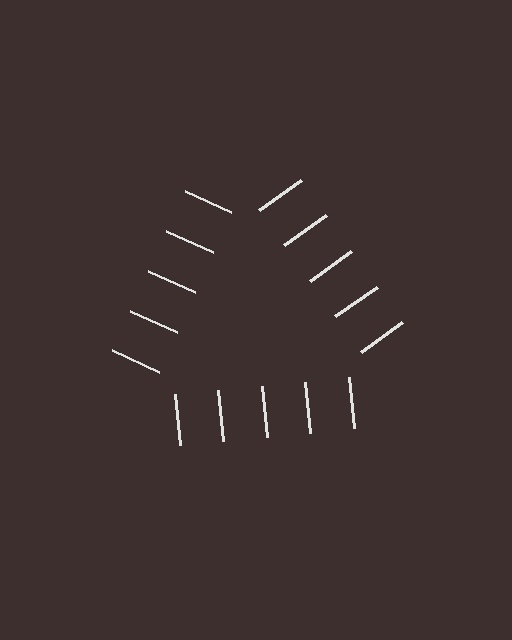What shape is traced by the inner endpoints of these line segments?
An illusory triangle — the line segments terminate on its edges but no continuous stroke is drawn.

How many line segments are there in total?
15 — 5 along each of the 3 edges.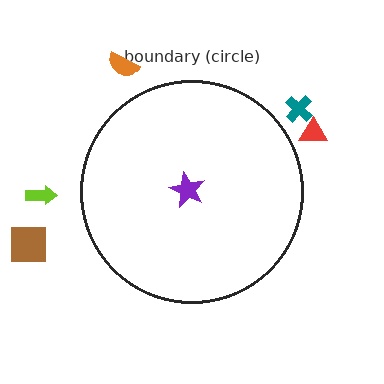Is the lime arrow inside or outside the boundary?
Outside.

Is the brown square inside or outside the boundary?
Outside.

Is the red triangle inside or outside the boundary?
Outside.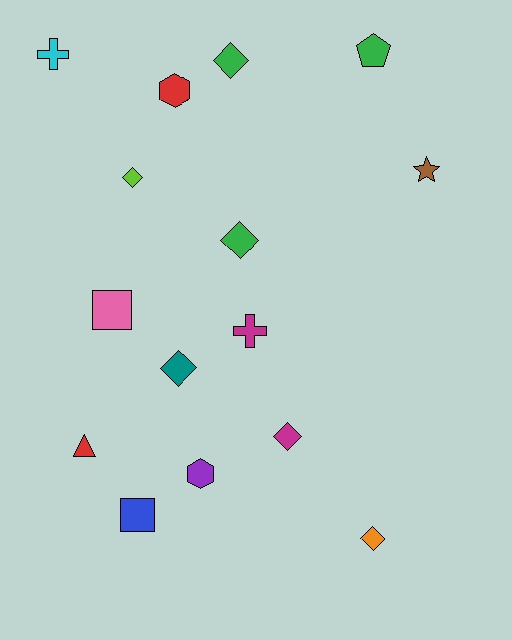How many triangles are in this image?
There is 1 triangle.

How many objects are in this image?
There are 15 objects.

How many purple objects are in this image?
There is 1 purple object.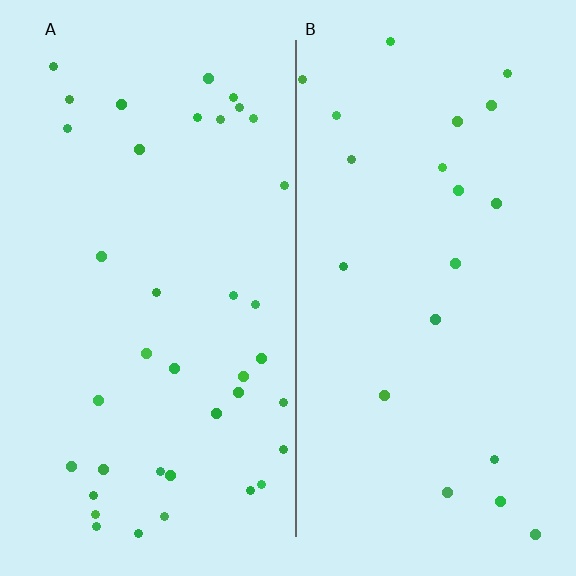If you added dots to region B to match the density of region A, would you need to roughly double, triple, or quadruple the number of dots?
Approximately double.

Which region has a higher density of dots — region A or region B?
A (the left).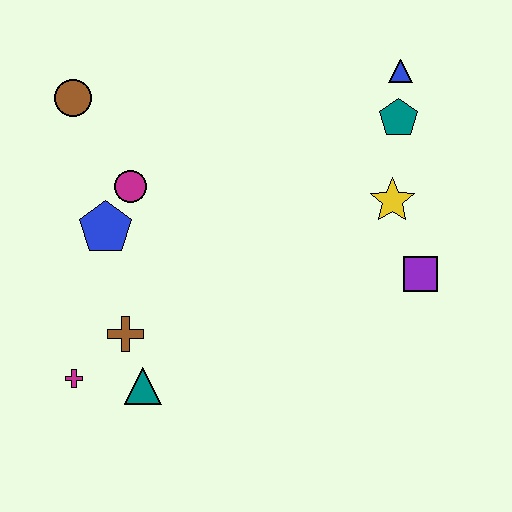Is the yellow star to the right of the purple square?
No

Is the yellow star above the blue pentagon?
Yes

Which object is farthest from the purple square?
The brown circle is farthest from the purple square.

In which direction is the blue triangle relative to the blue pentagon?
The blue triangle is to the right of the blue pentagon.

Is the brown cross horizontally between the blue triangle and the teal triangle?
No